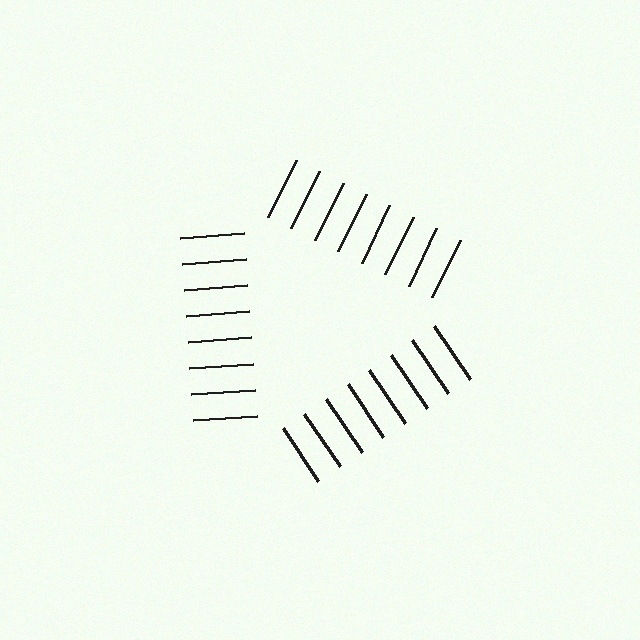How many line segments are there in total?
24 — 8 along each of the 3 edges.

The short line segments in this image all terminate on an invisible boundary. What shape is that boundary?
An illusory triangle — the line segments terminate on its edges but no continuous stroke is drawn.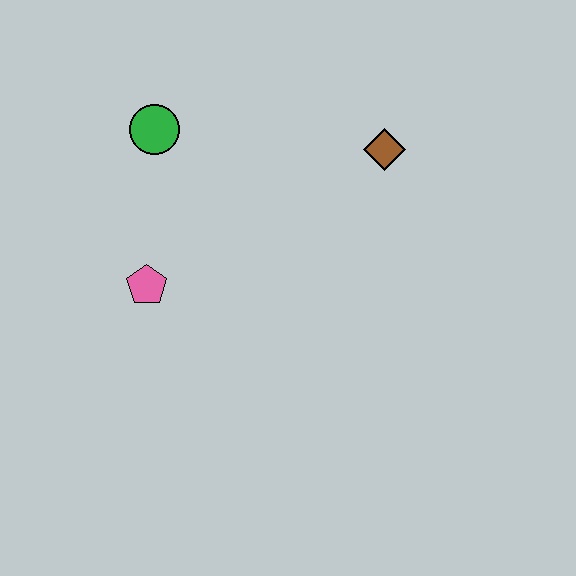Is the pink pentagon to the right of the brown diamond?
No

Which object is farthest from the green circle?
The brown diamond is farthest from the green circle.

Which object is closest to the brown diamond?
The green circle is closest to the brown diamond.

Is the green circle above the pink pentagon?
Yes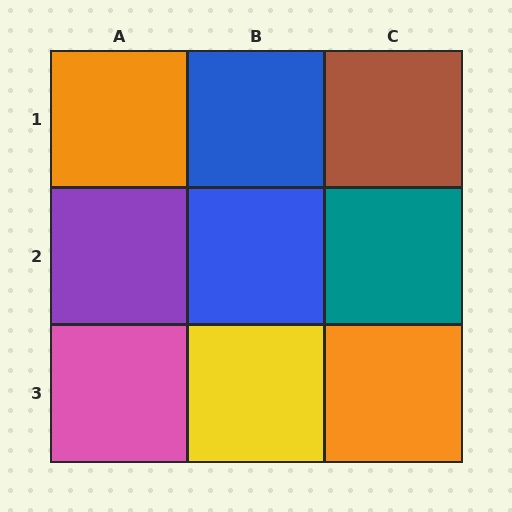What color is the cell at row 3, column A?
Pink.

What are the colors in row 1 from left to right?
Orange, blue, brown.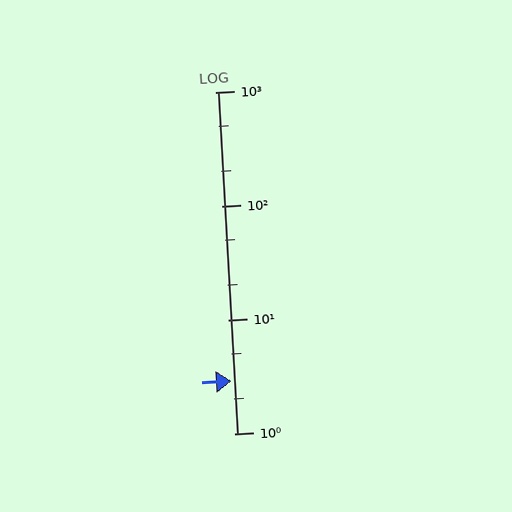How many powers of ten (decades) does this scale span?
The scale spans 3 decades, from 1 to 1000.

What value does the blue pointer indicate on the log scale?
The pointer indicates approximately 2.9.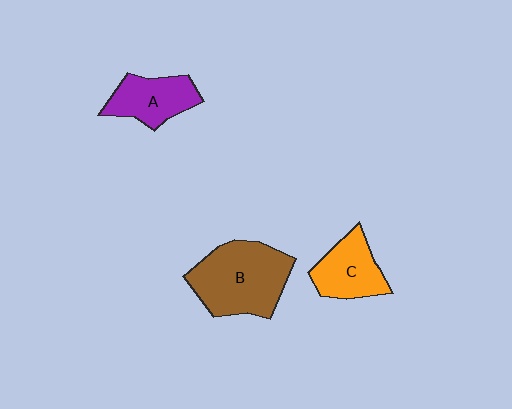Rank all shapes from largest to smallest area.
From largest to smallest: B (brown), C (orange), A (purple).